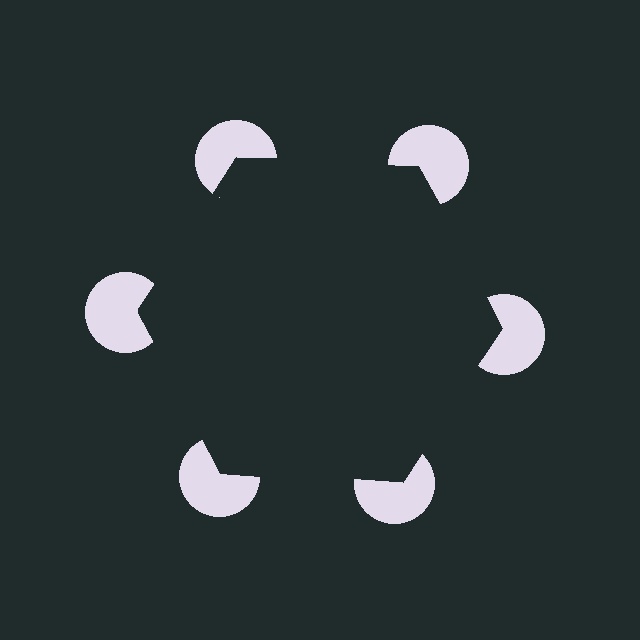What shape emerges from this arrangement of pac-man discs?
An illusory hexagon — its edges are inferred from the aligned wedge cuts in the pac-man discs, not physically drawn.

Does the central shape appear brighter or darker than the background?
It typically appears slightly darker than the background, even though no actual brightness change is drawn.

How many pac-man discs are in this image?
There are 6 — one at each vertex of the illusory hexagon.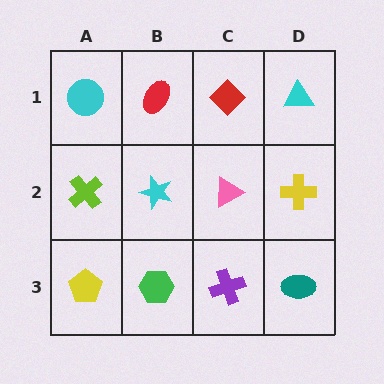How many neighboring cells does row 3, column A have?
2.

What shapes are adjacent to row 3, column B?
A cyan star (row 2, column B), a yellow pentagon (row 3, column A), a purple cross (row 3, column C).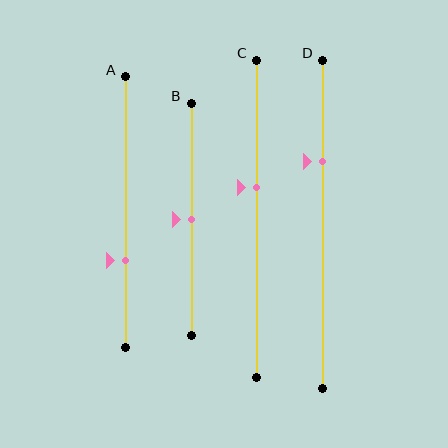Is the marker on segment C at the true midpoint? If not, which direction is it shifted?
No, the marker on segment C is shifted upward by about 10% of the segment length.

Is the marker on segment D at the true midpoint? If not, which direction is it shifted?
No, the marker on segment D is shifted upward by about 19% of the segment length.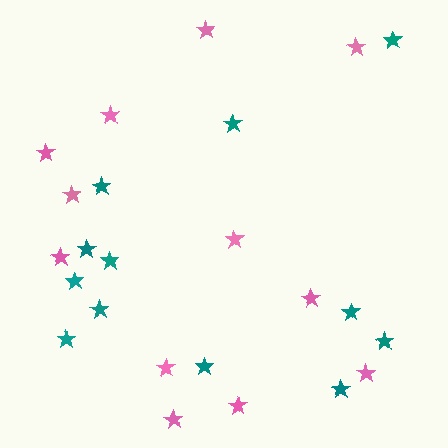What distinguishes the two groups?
There are 2 groups: one group of pink stars (12) and one group of teal stars (12).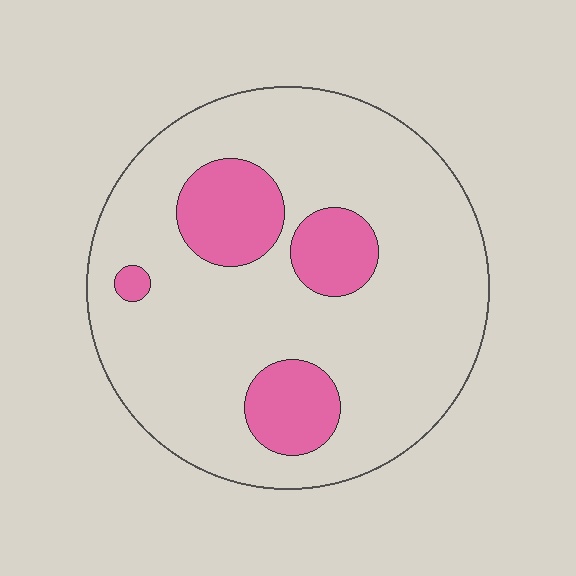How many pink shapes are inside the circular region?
4.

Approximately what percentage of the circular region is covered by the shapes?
Approximately 20%.